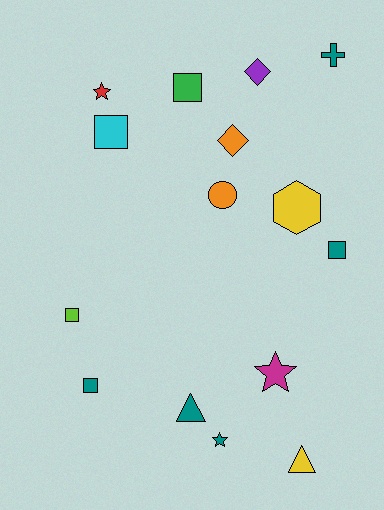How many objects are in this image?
There are 15 objects.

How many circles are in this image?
There is 1 circle.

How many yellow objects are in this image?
There are 2 yellow objects.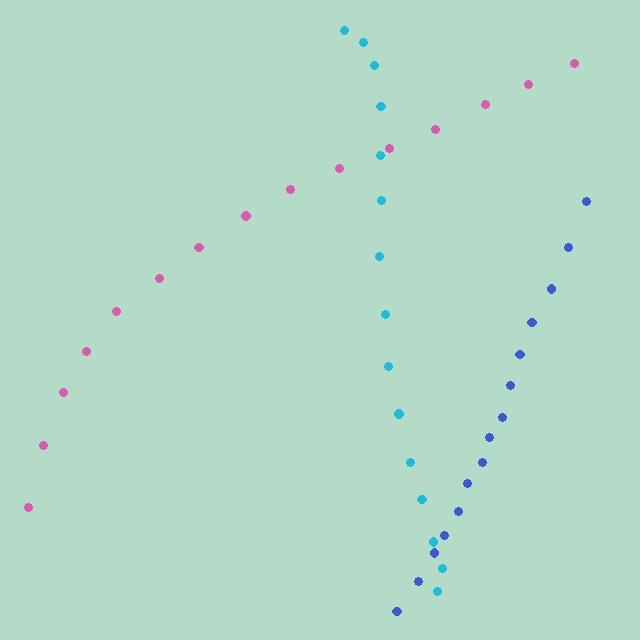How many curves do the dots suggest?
There are 3 distinct paths.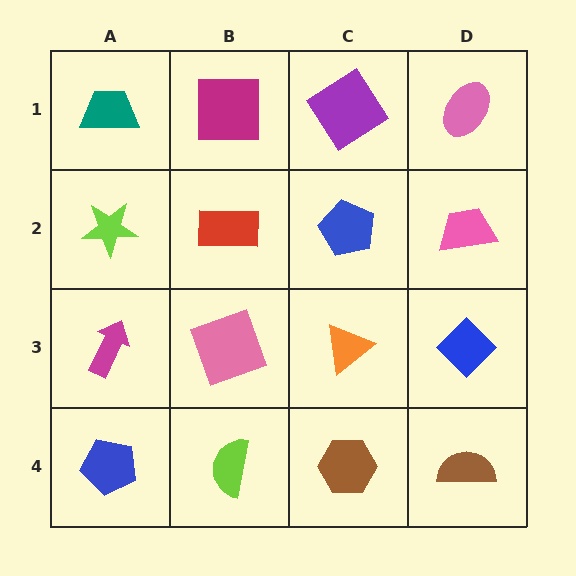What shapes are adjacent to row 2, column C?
A purple diamond (row 1, column C), an orange triangle (row 3, column C), a red rectangle (row 2, column B), a pink trapezoid (row 2, column D).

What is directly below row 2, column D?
A blue diamond.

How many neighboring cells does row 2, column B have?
4.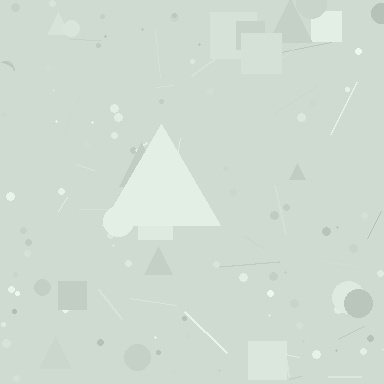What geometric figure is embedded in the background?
A triangle is embedded in the background.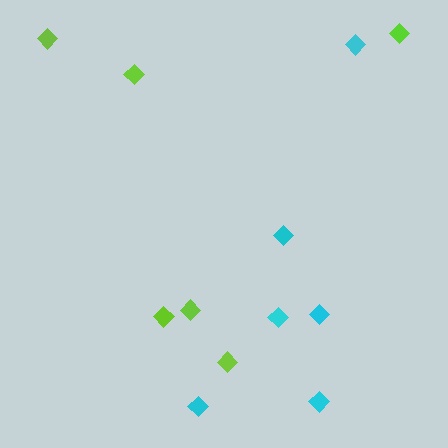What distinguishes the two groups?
There are 2 groups: one group of lime diamonds (6) and one group of cyan diamonds (6).